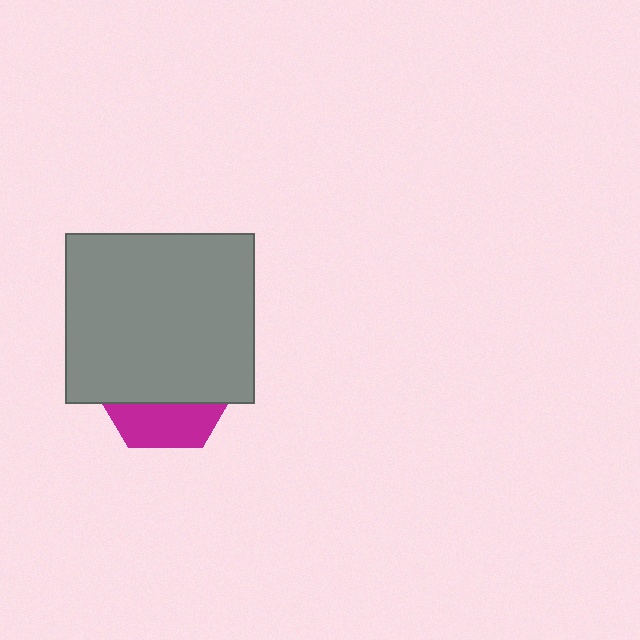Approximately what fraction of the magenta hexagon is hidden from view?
Roughly 70% of the magenta hexagon is hidden behind the gray rectangle.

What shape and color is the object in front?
The object in front is a gray rectangle.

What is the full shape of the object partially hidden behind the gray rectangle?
The partially hidden object is a magenta hexagon.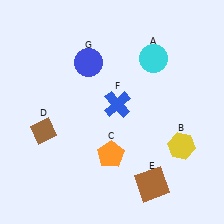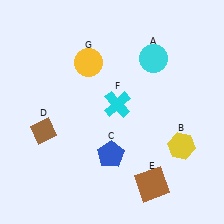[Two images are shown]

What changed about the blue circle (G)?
In Image 1, G is blue. In Image 2, it changed to yellow.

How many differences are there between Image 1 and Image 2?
There are 3 differences between the two images.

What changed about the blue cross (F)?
In Image 1, F is blue. In Image 2, it changed to cyan.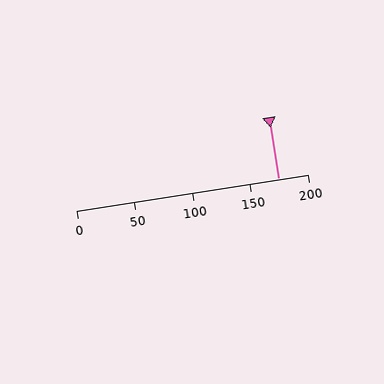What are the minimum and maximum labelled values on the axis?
The axis runs from 0 to 200.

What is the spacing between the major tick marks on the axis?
The major ticks are spaced 50 apart.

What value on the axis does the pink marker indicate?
The marker indicates approximately 175.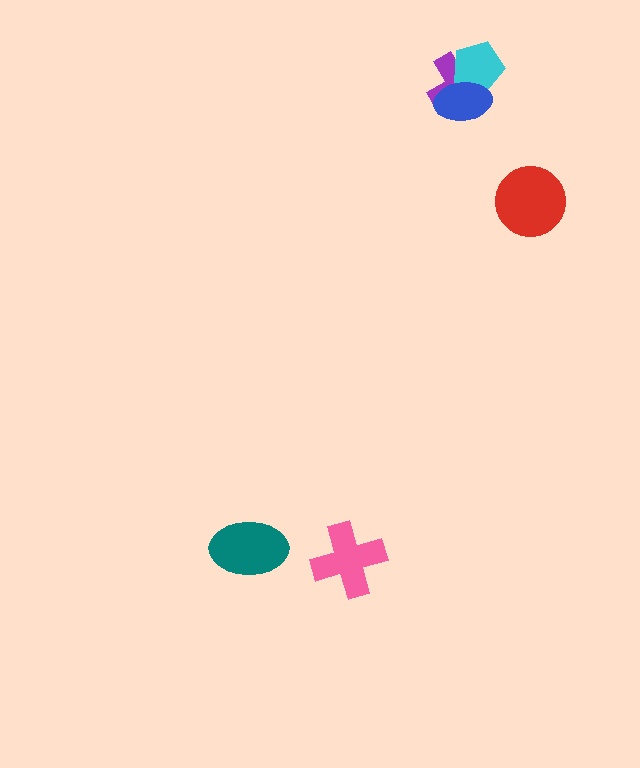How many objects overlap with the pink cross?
0 objects overlap with the pink cross.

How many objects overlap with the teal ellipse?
0 objects overlap with the teal ellipse.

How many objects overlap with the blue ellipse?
2 objects overlap with the blue ellipse.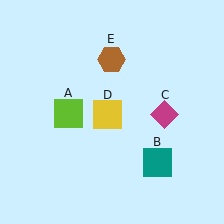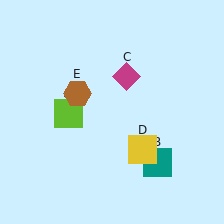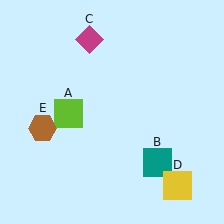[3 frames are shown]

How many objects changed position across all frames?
3 objects changed position: magenta diamond (object C), yellow square (object D), brown hexagon (object E).